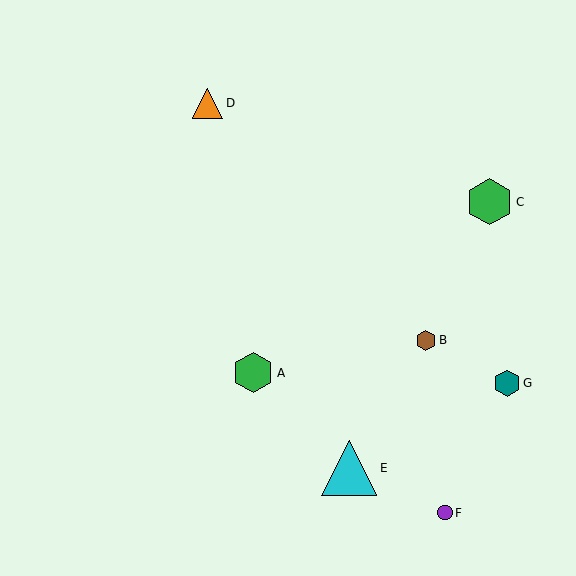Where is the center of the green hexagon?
The center of the green hexagon is at (490, 202).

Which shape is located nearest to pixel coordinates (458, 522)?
The purple circle (labeled F) at (445, 513) is nearest to that location.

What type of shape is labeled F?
Shape F is a purple circle.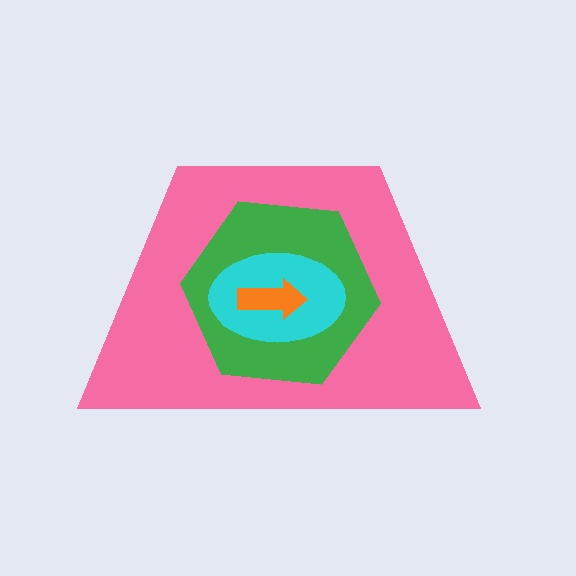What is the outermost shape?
The pink trapezoid.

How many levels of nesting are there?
4.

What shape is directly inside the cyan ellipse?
The orange arrow.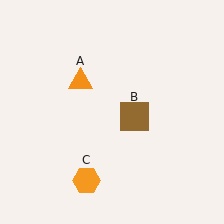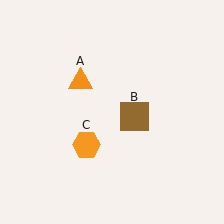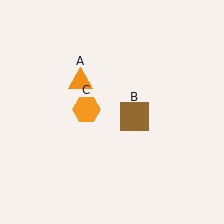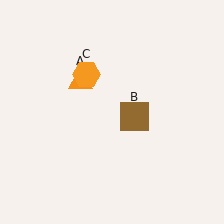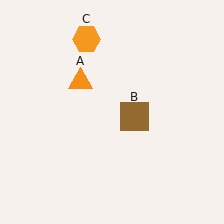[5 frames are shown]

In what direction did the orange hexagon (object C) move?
The orange hexagon (object C) moved up.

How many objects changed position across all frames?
1 object changed position: orange hexagon (object C).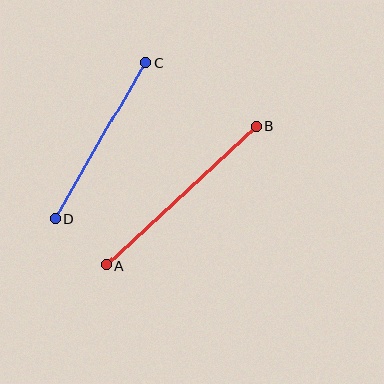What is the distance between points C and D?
The distance is approximately 181 pixels.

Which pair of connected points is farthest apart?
Points A and B are farthest apart.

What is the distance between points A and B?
The distance is approximately 205 pixels.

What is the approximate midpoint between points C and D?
The midpoint is at approximately (100, 141) pixels.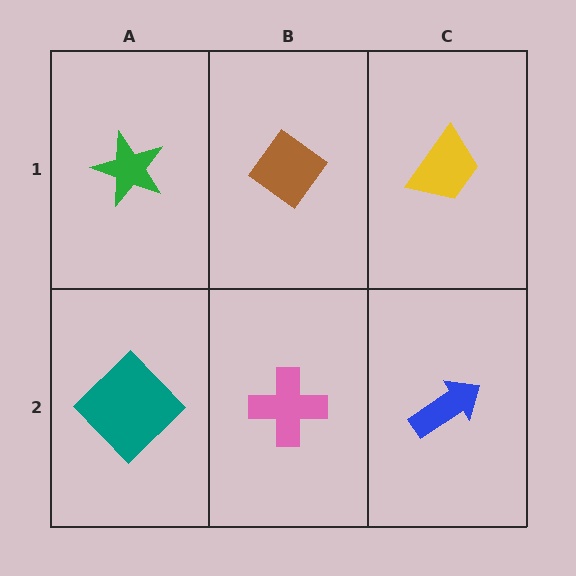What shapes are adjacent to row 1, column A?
A teal diamond (row 2, column A), a brown diamond (row 1, column B).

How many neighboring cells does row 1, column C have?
2.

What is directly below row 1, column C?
A blue arrow.